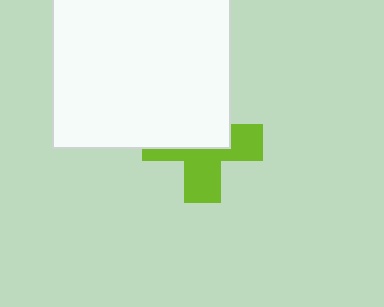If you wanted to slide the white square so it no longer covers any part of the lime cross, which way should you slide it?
Slide it up — that is the most direct way to separate the two shapes.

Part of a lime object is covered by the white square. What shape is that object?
It is a cross.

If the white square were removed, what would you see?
You would see the complete lime cross.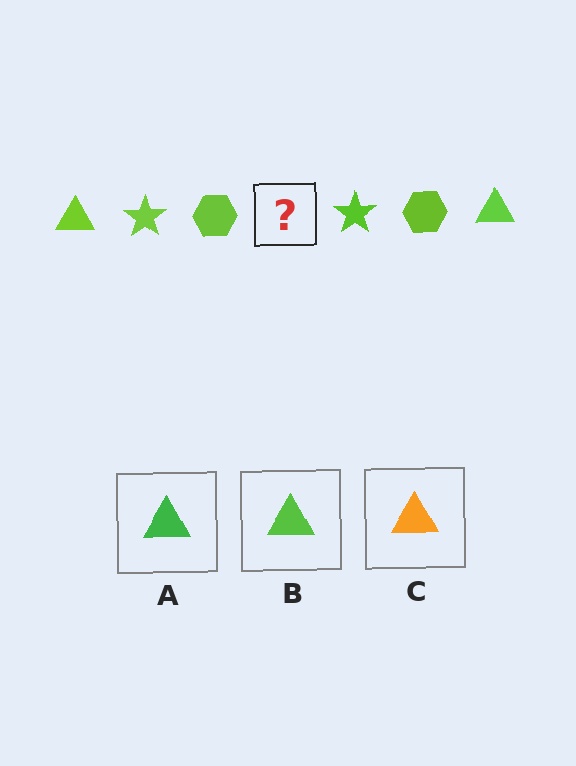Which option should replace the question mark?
Option B.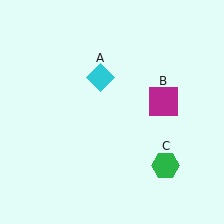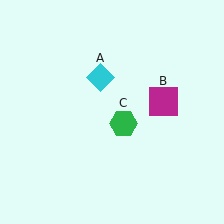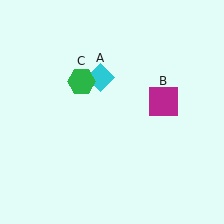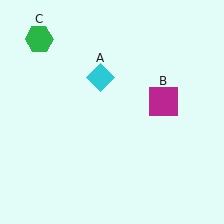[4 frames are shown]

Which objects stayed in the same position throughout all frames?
Cyan diamond (object A) and magenta square (object B) remained stationary.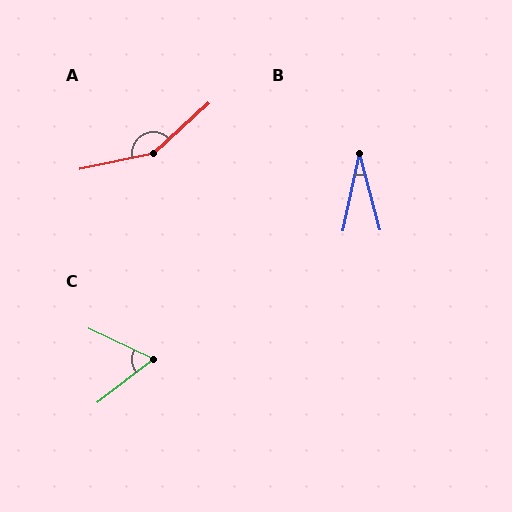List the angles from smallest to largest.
B (27°), C (64°), A (149°).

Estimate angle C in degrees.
Approximately 64 degrees.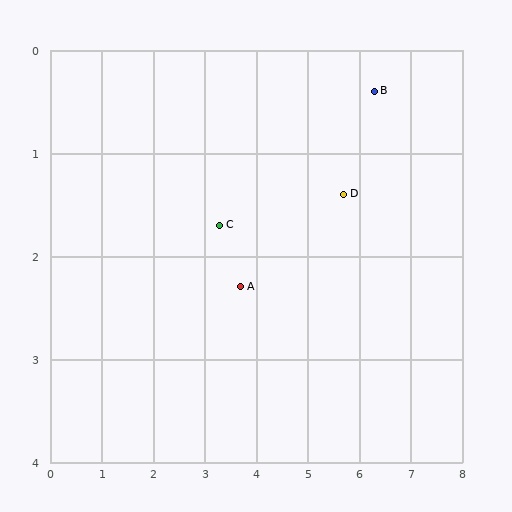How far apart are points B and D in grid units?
Points B and D are about 1.2 grid units apart.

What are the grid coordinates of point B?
Point B is at approximately (6.3, 0.4).